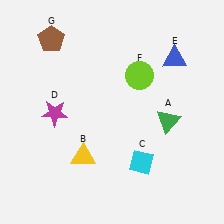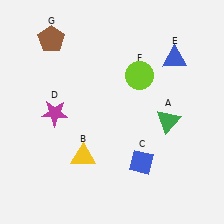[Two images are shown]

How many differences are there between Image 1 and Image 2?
There is 1 difference between the two images.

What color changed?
The diamond (C) changed from cyan in Image 1 to blue in Image 2.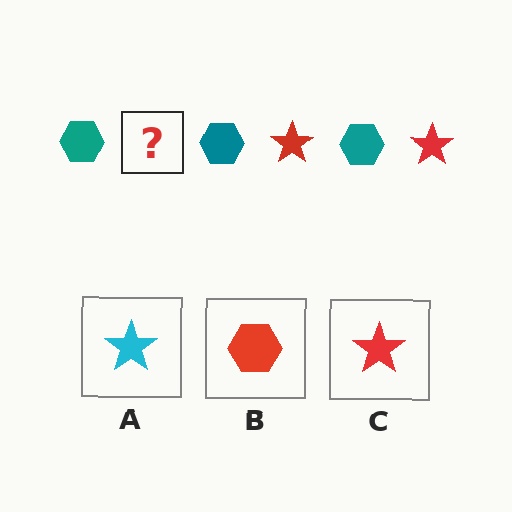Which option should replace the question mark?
Option C.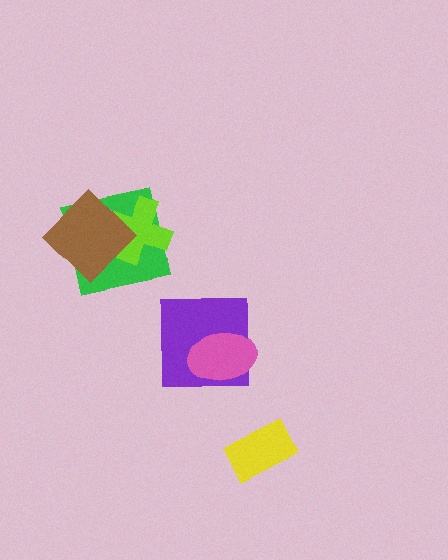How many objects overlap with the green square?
2 objects overlap with the green square.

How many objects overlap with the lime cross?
2 objects overlap with the lime cross.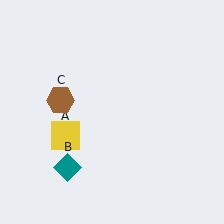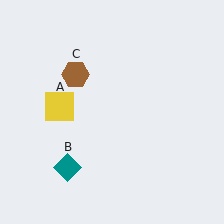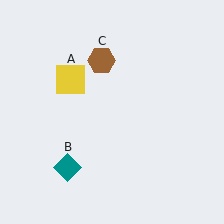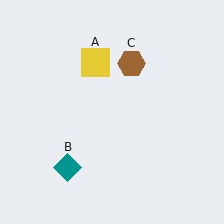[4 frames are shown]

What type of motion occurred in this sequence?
The yellow square (object A), brown hexagon (object C) rotated clockwise around the center of the scene.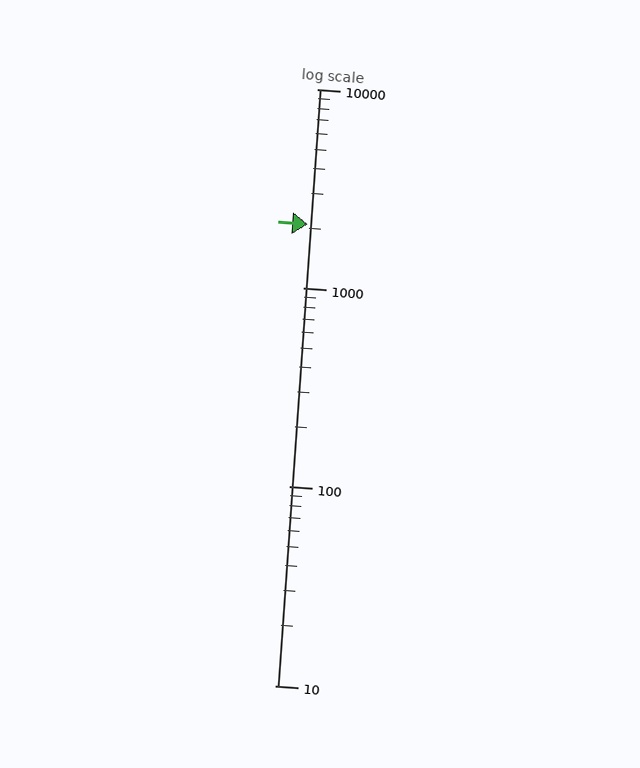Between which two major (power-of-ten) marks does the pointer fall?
The pointer is between 1000 and 10000.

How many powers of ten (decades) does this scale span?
The scale spans 3 decades, from 10 to 10000.